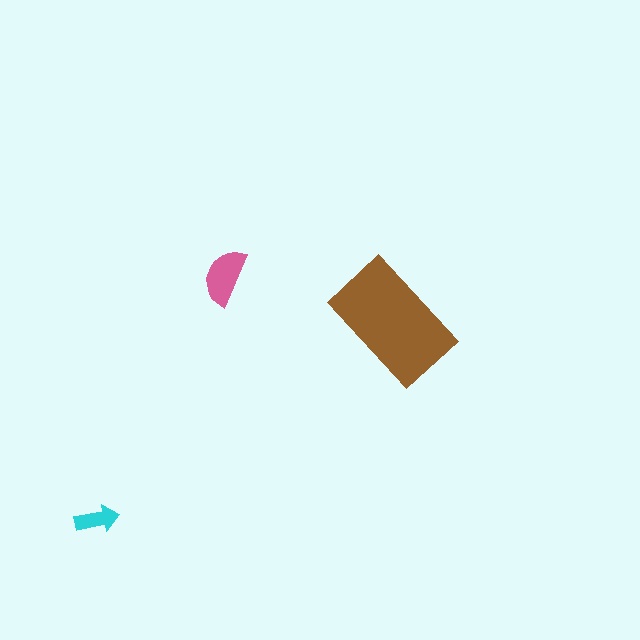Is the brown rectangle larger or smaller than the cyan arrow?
Larger.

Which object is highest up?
The pink semicircle is topmost.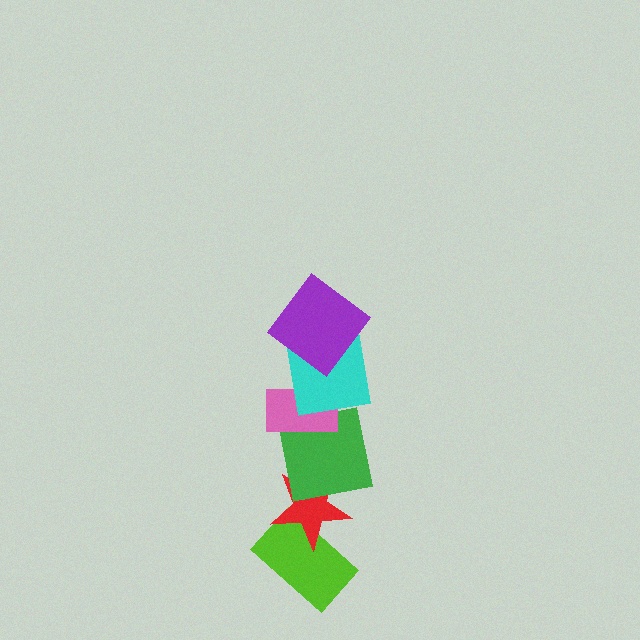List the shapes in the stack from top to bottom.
From top to bottom: the purple diamond, the cyan square, the pink rectangle, the green square, the red star, the lime rectangle.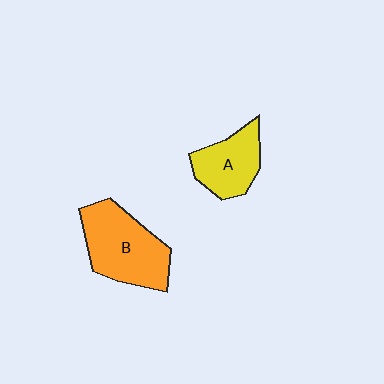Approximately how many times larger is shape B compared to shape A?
Approximately 1.5 times.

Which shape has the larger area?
Shape B (orange).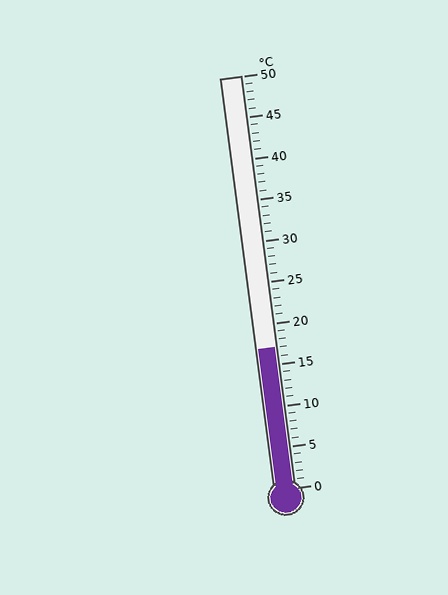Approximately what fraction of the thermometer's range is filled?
The thermometer is filled to approximately 35% of its range.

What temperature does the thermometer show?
The thermometer shows approximately 17°C.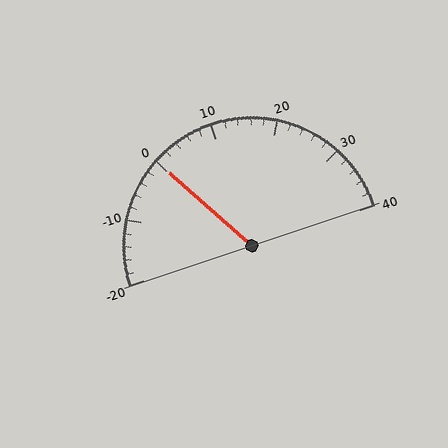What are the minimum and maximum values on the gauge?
The gauge ranges from -20 to 40.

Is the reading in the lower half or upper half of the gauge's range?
The reading is in the lower half of the range (-20 to 40).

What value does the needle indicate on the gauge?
The needle indicates approximately 0.